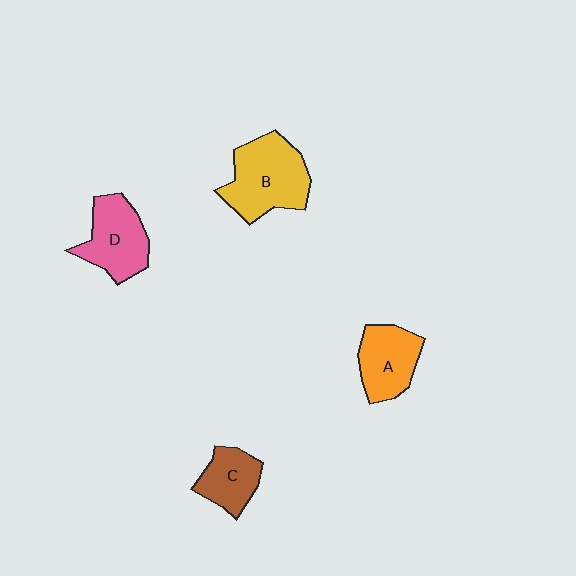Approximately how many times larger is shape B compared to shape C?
Approximately 1.8 times.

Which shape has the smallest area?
Shape C (brown).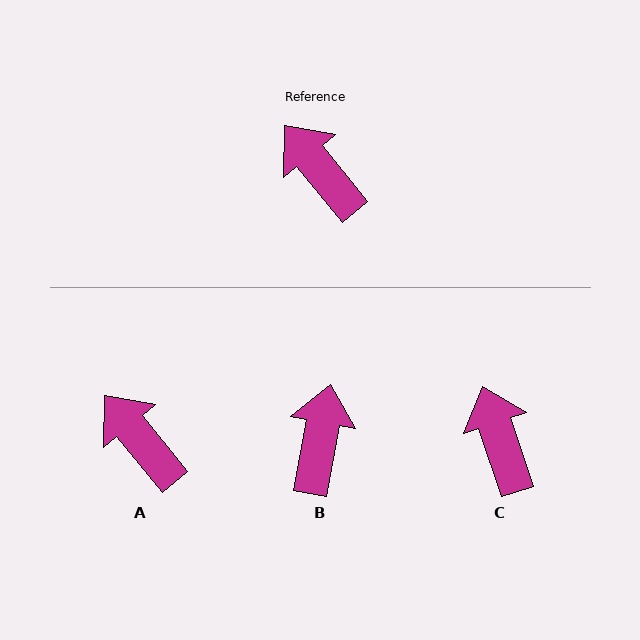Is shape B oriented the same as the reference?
No, it is off by about 50 degrees.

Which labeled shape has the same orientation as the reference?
A.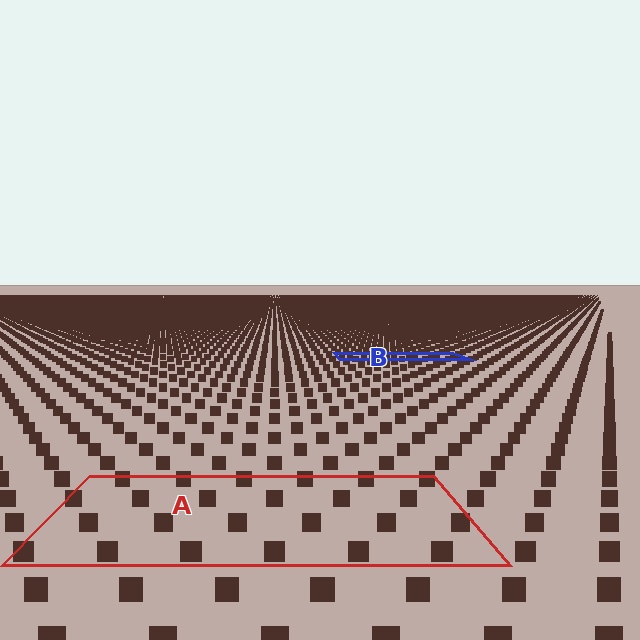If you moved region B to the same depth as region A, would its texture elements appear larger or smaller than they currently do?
They would appear larger. At a closer depth, the same texture elements are projected at a bigger on-screen size.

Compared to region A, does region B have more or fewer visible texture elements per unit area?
Region B has more texture elements per unit area — they are packed more densely because it is farther away.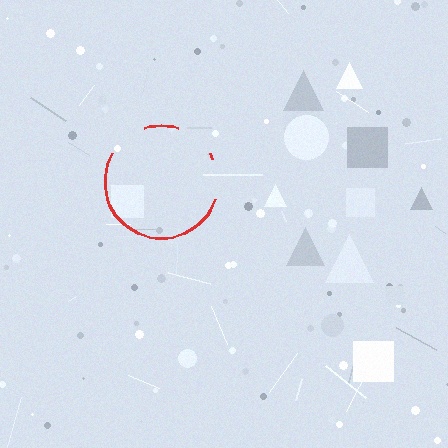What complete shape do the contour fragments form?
The contour fragments form a circle.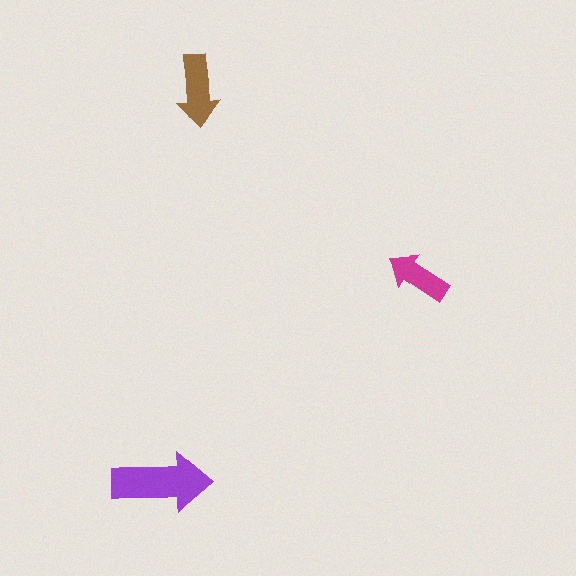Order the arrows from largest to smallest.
the purple one, the brown one, the magenta one.